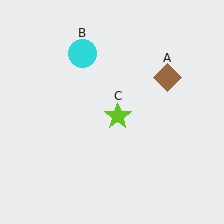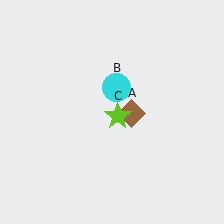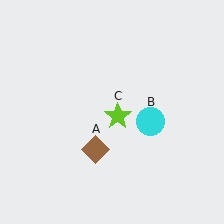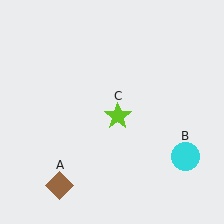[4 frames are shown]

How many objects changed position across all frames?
2 objects changed position: brown diamond (object A), cyan circle (object B).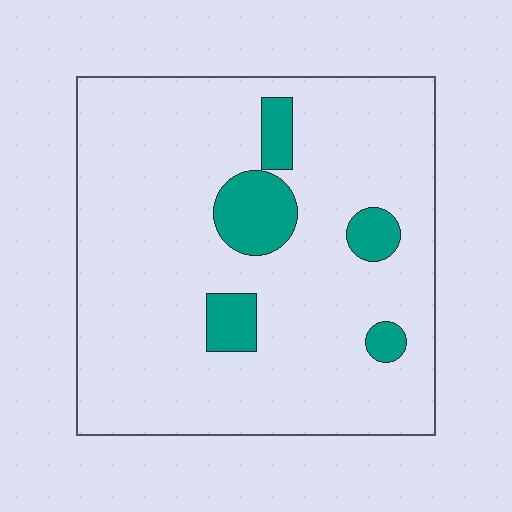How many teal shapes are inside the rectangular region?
5.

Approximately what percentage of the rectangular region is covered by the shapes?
Approximately 10%.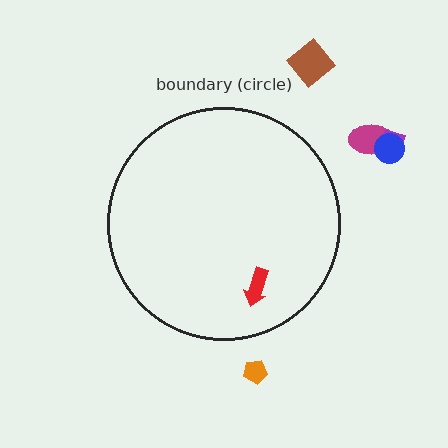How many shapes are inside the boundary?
1 inside, 5 outside.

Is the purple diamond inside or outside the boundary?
Outside.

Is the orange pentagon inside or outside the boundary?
Outside.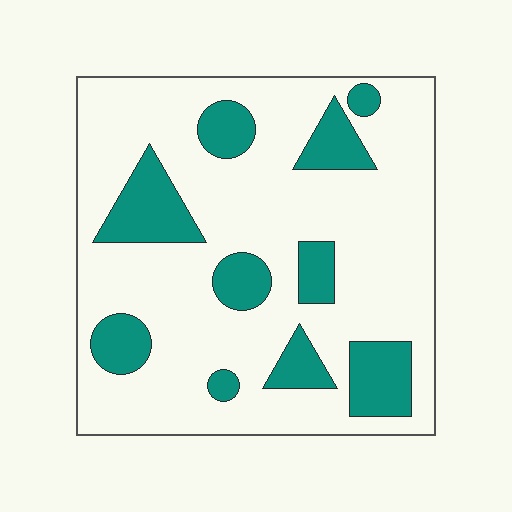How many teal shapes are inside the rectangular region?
10.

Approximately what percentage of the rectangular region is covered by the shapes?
Approximately 20%.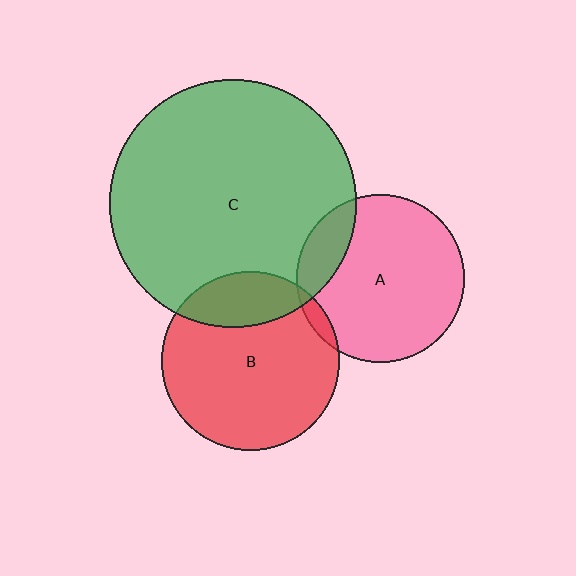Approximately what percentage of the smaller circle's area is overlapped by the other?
Approximately 5%.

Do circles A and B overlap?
Yes.